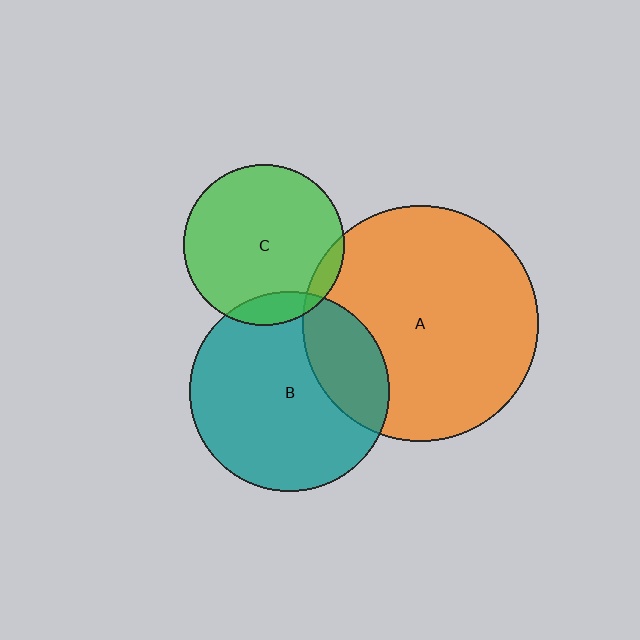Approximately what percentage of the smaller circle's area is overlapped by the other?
Approximately 25%.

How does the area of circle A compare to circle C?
Approximately 2.2 times.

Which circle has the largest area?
Circle A (orange).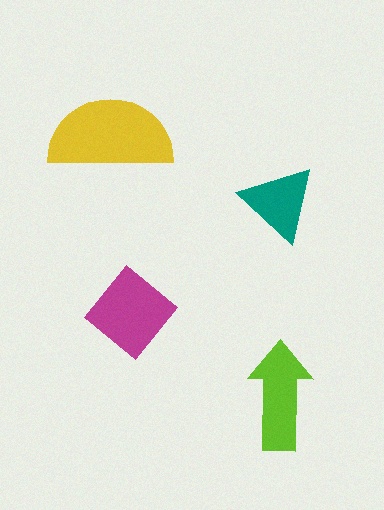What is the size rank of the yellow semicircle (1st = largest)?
1st.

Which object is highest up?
The yellow semicircle is topmost.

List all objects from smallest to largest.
The teal triangle, the lime arrow, the magenta diamond, the yellow semicircle.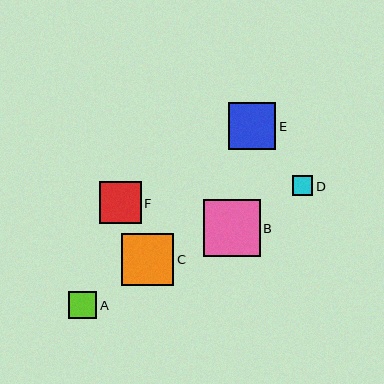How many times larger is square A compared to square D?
Square A is approximately 1.4 times the size of square D.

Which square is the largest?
Square B is the largest with a size of approximately 57 pixels.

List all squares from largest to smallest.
From largest to smallest: B, C, E, F, A, D.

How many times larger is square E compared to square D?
Square E is approximately 2.3 times the size of square D.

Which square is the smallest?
Square D is the smallest with a size of approximately 20 pixels.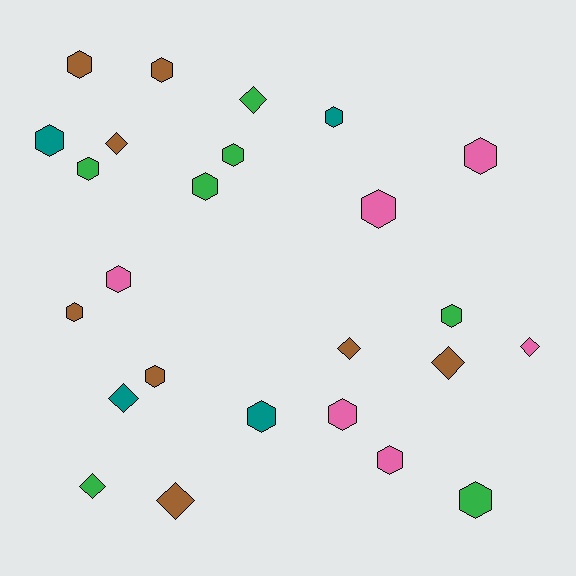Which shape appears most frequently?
Hexagon, with 17 objects.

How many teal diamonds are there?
There is 1 teal diamond.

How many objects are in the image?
There are 25 objects.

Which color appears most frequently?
Brown, with 8 objects.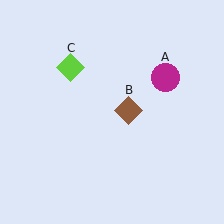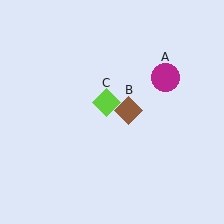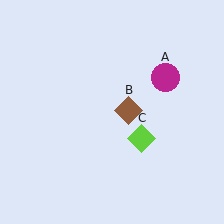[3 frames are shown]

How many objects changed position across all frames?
1 object changed position: lime diamond (object C).